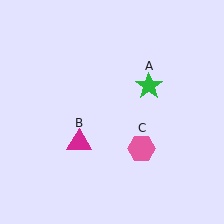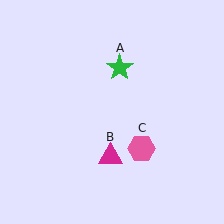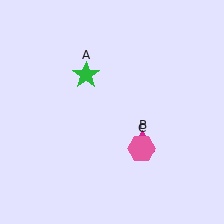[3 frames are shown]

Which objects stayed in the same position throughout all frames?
Pink hexagon (object C) remained stationary.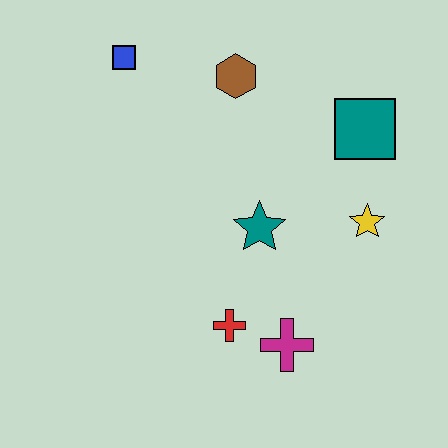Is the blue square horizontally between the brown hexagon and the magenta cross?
No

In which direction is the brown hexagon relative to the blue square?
The brown hexagon is to the right of the blue square.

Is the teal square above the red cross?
Yes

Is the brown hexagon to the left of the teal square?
Yes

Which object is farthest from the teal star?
The blue square is farthest from the teal star.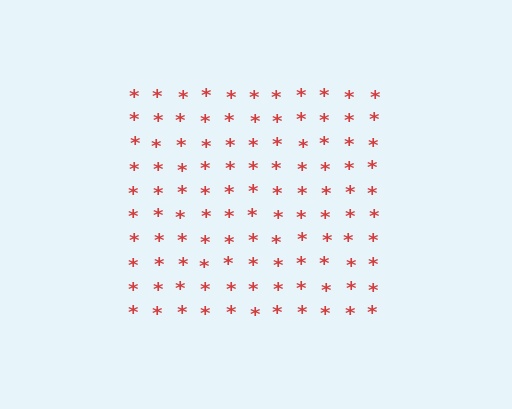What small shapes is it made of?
It is made of small asterisks.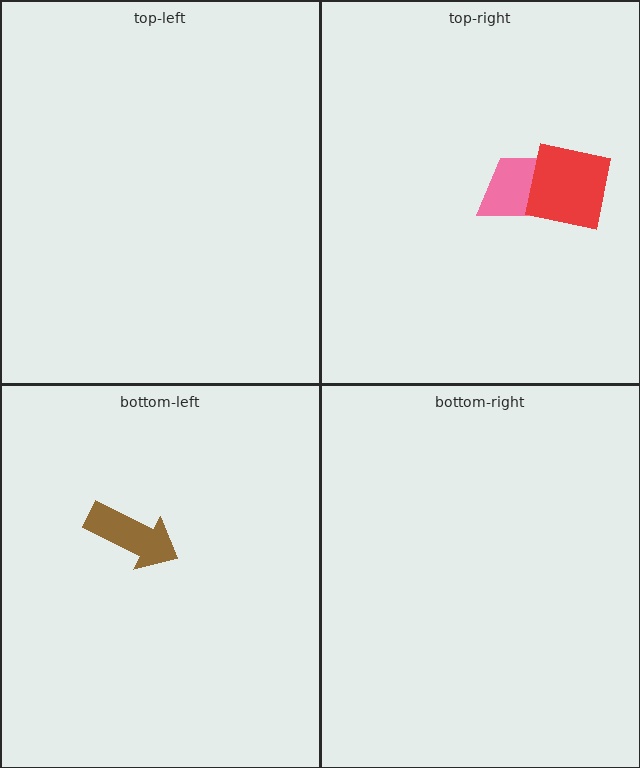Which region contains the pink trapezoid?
The top-right region.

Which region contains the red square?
The top-right region.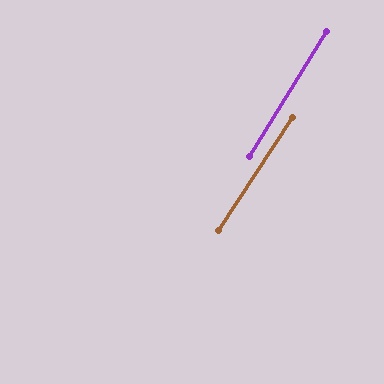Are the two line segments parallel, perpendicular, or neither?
Parallel — their directions differ by only 1.6°.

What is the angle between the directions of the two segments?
Approximately 2 degrees.